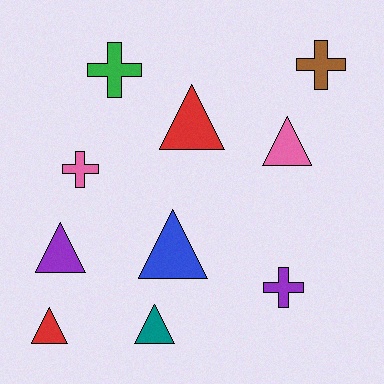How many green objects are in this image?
There is 1 green object.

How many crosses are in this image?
There are 4 crosses.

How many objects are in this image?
There are 10 objects.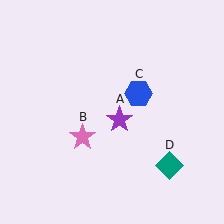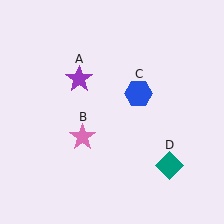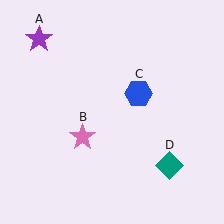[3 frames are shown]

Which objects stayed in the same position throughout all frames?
Pink star (object B) and blue hexagon (object C) and teal diamond (object D) remained stationary.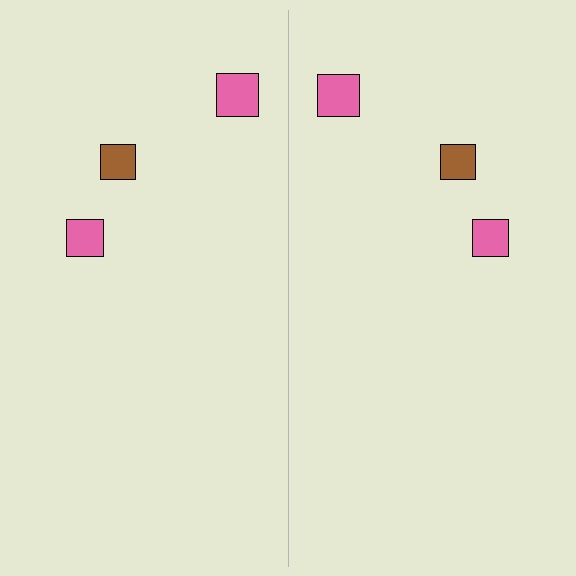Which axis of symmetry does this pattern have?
The pattern has a vertical axis of symmetry running through the center of the image.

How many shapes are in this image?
There are 6 shapes in this image.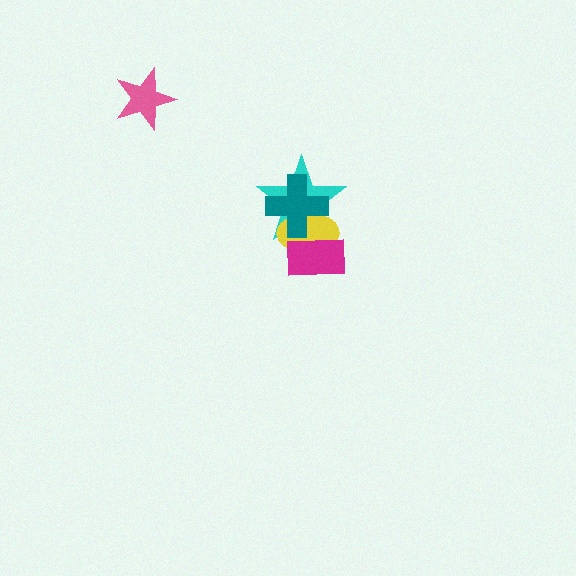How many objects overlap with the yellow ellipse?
3 objects overlap with the yellow ellipse.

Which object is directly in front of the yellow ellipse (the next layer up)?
The magenta rectangle is directly in front of the yellow ellipse.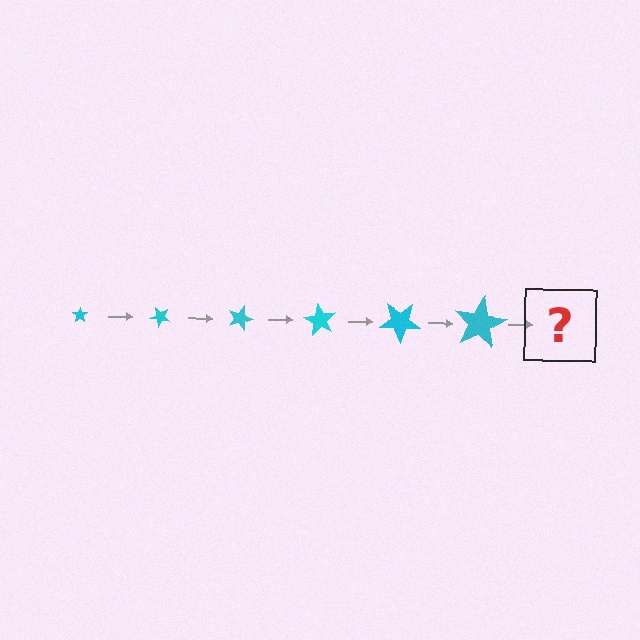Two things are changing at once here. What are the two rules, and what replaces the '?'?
The two rules are that the star grows larger each step and it rotates 45 degrees each step. The '?' should be a star, larger than the previous one and rotated 270 degrees from the start.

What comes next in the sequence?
The next element should be a star, larger than the previous one and rotated 270 degrees from the start.